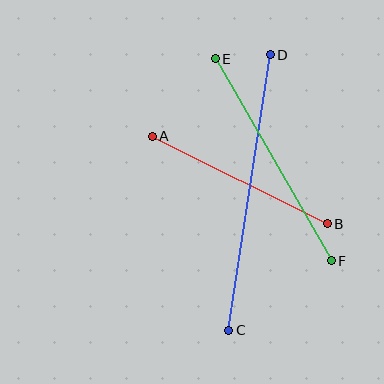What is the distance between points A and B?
The distance is approximately 196 pixels.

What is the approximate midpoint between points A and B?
The midpoint is at approximately (240, 180) pixels.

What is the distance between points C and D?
The distance is approximately 279 pixels.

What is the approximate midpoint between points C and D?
The midpoint is at approximately (250, 192) pixels.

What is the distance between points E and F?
The distance is approximately 233 pixels.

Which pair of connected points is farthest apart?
Points C and D are farthest apart.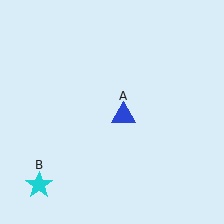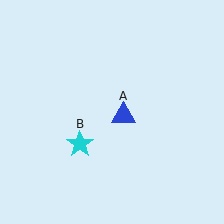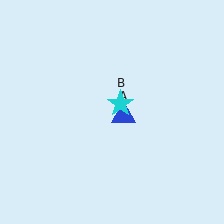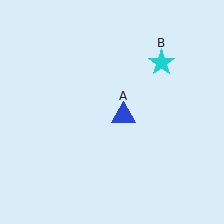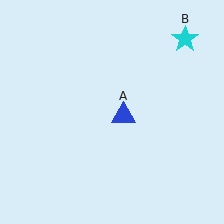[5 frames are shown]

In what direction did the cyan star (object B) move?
The cyan star (object B) moved up and to the right.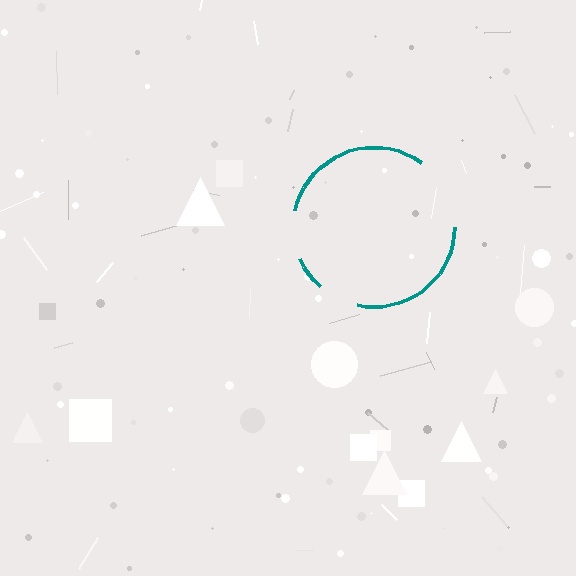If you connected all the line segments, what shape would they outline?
They would outline a circle.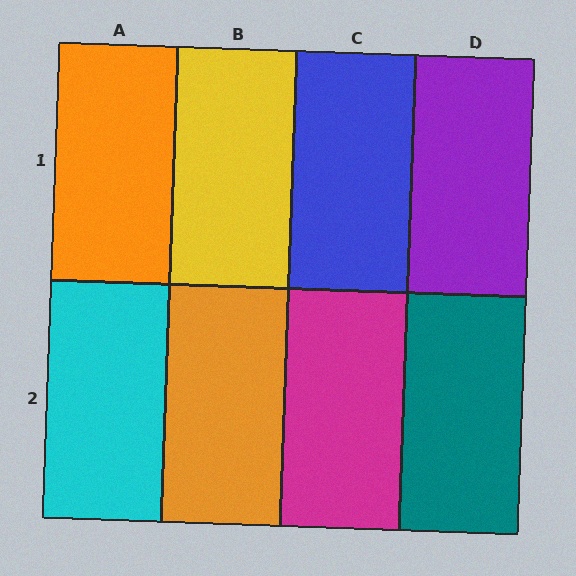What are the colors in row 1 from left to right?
Orange, yellow, blue, purple.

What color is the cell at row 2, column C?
Magenta.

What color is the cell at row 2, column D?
Teal.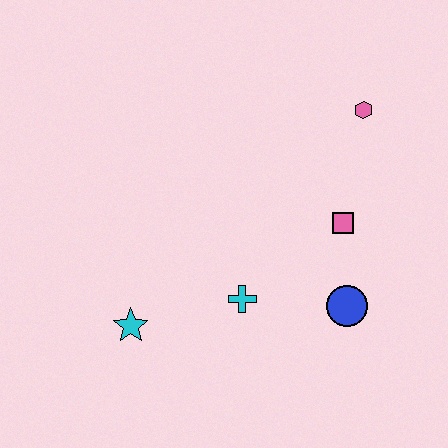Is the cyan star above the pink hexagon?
No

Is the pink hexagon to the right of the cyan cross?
Yes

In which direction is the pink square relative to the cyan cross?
The pink square is to the right of the cyan cross.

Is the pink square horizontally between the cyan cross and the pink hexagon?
Yes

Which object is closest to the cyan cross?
The blue circle is closest to the cyan cross.